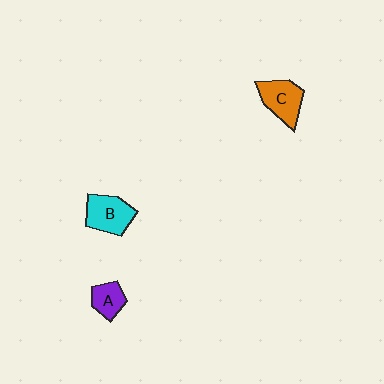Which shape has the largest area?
Shape B (cyan).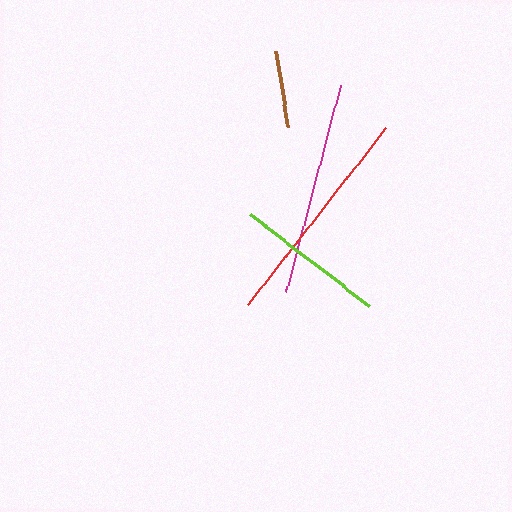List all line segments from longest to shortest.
From longest to shortest: red, magenta, lime, brown.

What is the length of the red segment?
The red segment is approximately 224 pixels long.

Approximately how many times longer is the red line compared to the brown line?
The red line is approximately 2.9 times the length of the brown line.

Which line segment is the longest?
The red line is the longest at approximately 224 pixels.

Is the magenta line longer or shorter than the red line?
The red line is longer than the magenta line.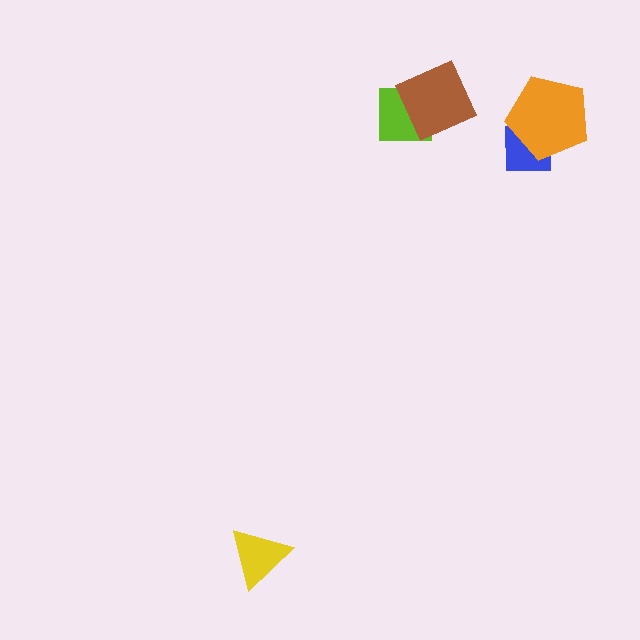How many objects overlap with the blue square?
1 object overlaps with the blue square.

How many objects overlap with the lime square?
1 object overlaps with the lime square.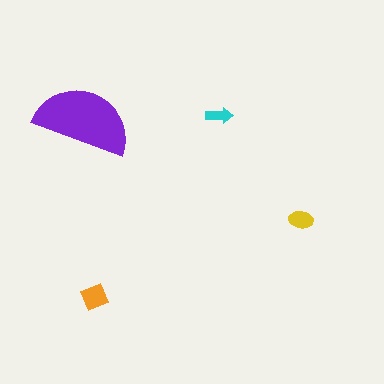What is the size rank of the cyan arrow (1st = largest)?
4th.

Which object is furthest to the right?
The yellow ellipse is rightmost.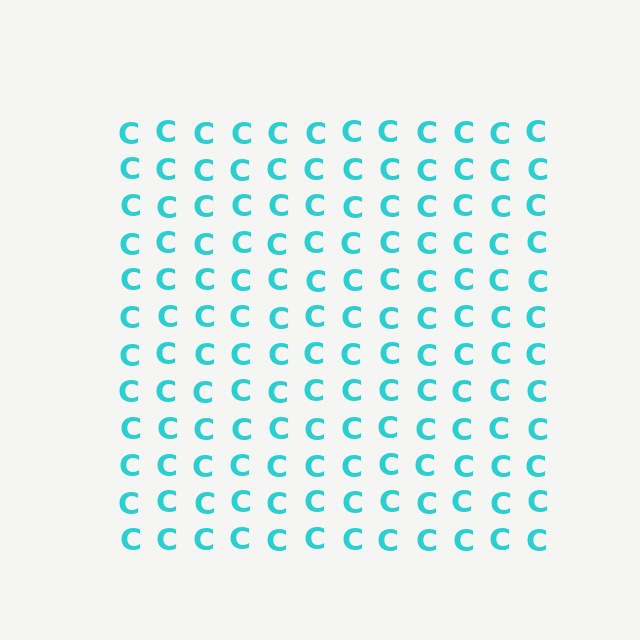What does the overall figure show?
The overall figure shows a square.